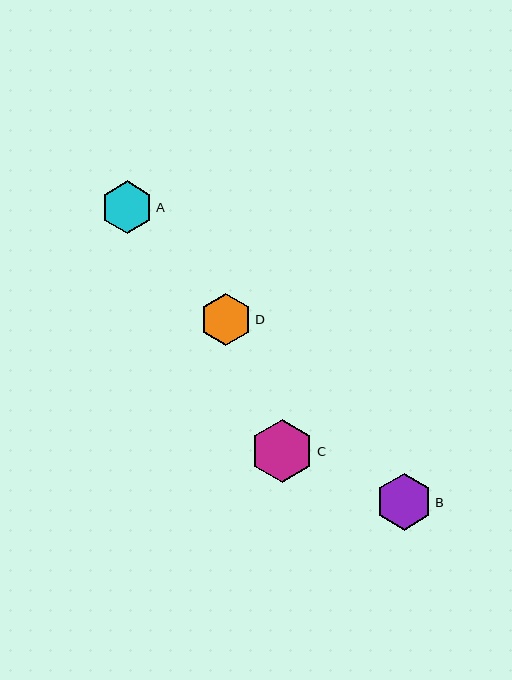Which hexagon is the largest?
Hexagon C is the largest with a size of approximately 63 pixels.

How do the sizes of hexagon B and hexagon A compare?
Hexagon B and hexagon A are approximately the same size.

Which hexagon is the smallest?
Hexagon D is the smallest with a size of approximately 52 pixels.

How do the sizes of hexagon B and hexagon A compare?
Hexagon B and hexagon A are approximately the same size.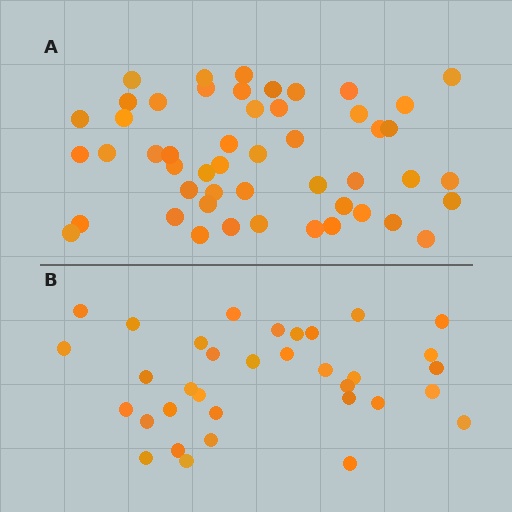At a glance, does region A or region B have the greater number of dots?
Region A (the top region) has more dots.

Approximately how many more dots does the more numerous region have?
Region A has approximately 15 more dots than region B.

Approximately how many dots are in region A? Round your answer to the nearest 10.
About 50 dots.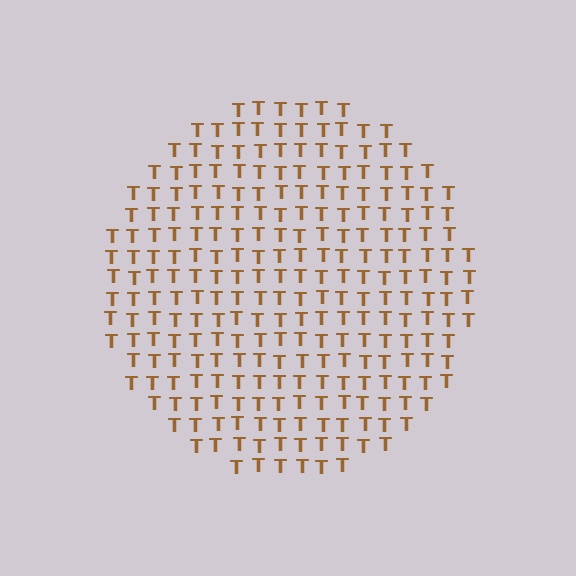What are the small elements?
The small elements are letter T's.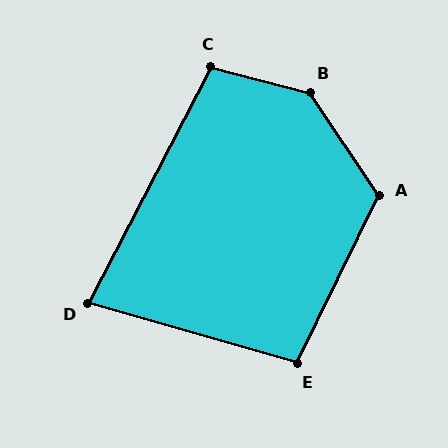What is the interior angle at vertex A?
Approximately 120 degrees (obtuse).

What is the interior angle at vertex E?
Approximately 100 degrees (obtuse).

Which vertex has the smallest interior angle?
D, at approximately 79 degrees.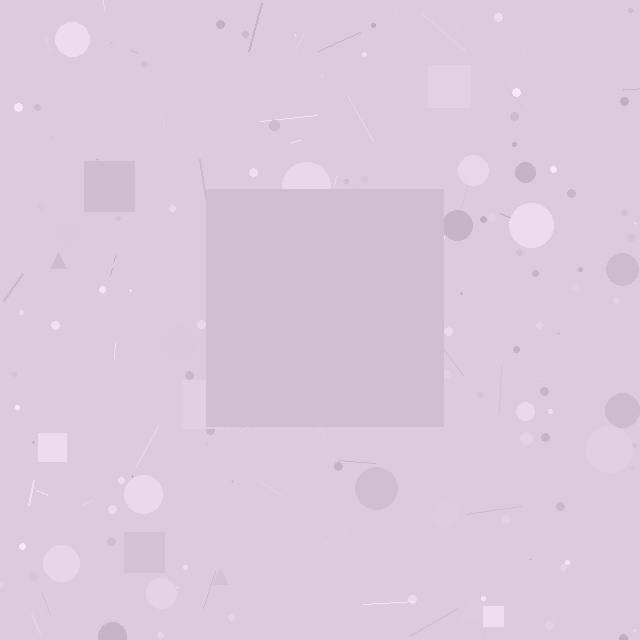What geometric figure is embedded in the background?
A square is embedded in the background.